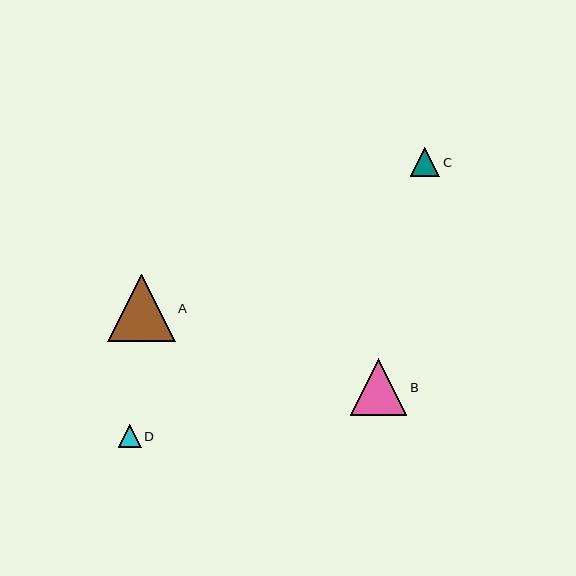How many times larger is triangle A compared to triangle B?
Triangle A is approximately 1.2 times the size of triangle B.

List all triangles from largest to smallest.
From largest to smallest: A, B, C, D.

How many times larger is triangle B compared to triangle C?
Triangle B is approximately 1.9 times the size of triangle C.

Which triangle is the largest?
Triangle A is the largest with a size of approximately 68 pixels.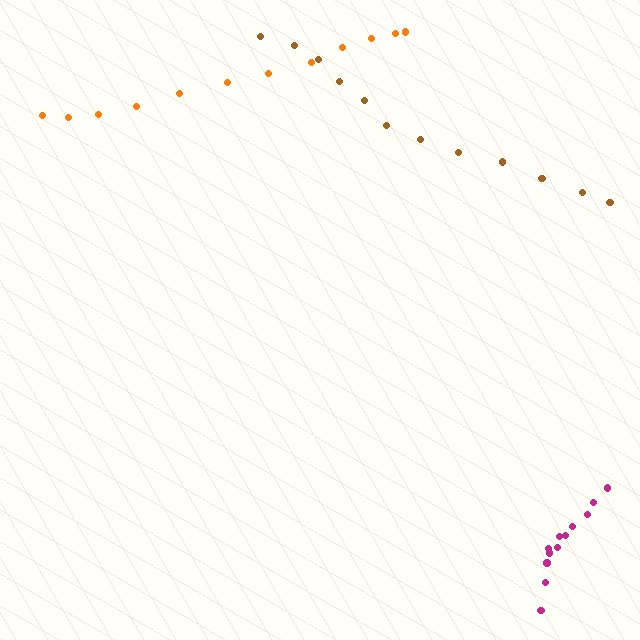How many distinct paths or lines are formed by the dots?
There are 3 distinct paths.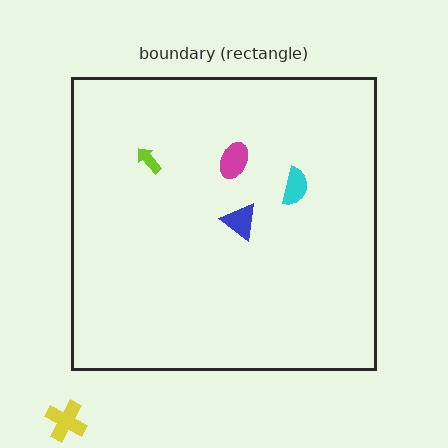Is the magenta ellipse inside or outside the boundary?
Inside.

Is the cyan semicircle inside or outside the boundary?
Inside.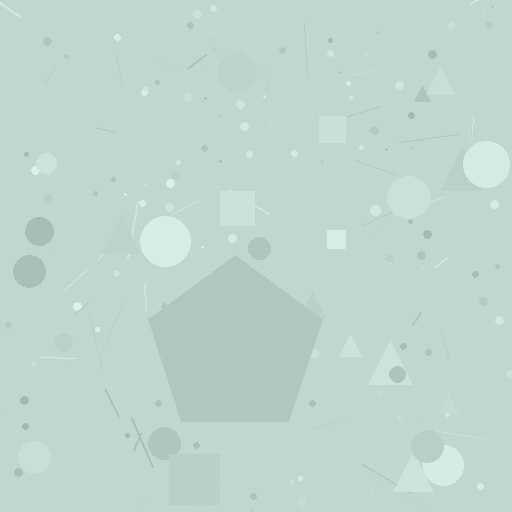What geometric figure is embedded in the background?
A pentagon is embedded in the background.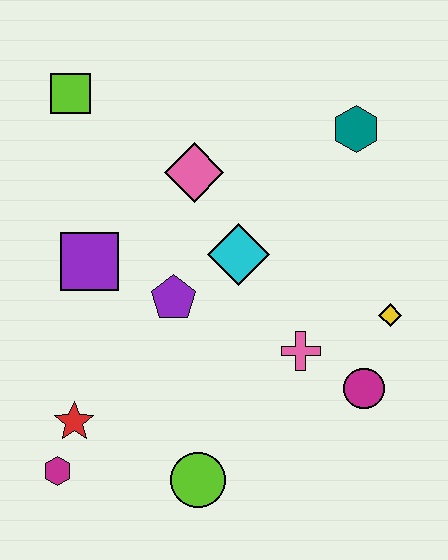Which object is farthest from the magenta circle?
The lime square is farthest from the magenta circle.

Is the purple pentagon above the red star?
Yes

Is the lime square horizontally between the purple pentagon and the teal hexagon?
No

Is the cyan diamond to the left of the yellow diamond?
Yes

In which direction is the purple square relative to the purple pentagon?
The purple square is to the left of the purple pentagon.